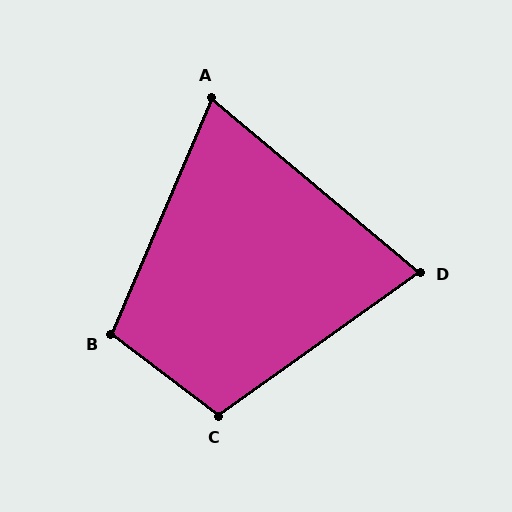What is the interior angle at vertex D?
Approximately 76 degrees (acute).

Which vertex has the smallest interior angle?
A, at approximately 73 degrees.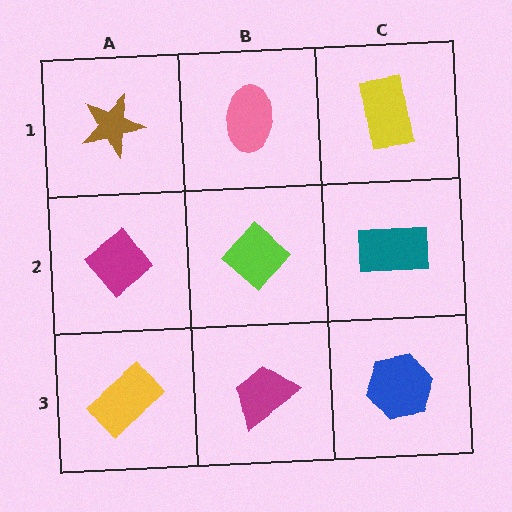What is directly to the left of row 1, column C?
A pink ellipse.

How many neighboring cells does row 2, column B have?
4.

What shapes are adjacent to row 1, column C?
A teal rectangle (row 2, column C), a pink ellipse (row 1, column B).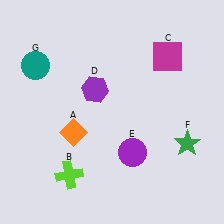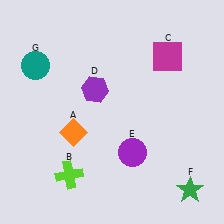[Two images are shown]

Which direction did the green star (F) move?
The green star (F) moved down.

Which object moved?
The green star (F) moved down.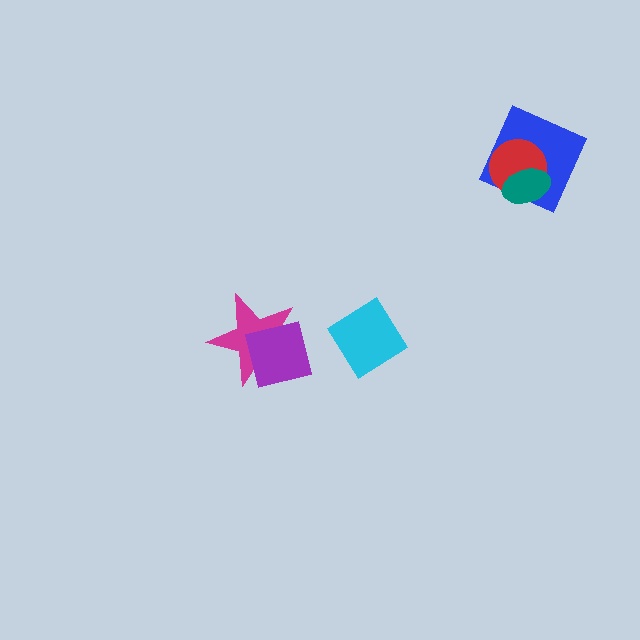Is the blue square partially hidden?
Yes, it is partially covered by another shape.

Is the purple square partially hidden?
No, no other shape covers it.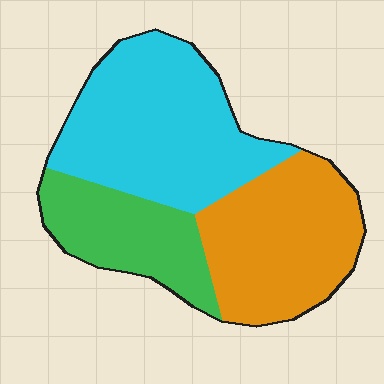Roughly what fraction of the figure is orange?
Orange takes up about one third (1/3) of the figure.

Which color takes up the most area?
Cyan, at roughly 45%.